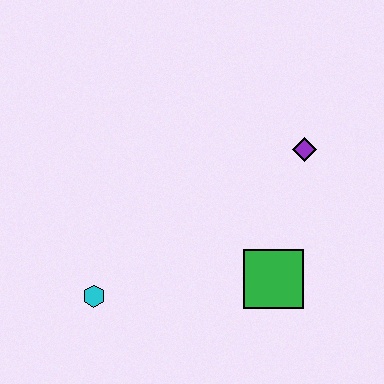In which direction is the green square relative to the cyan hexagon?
The green square is to the right of the cyan hexagon.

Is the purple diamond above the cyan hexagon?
Yes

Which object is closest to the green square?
The purple diamond is closest to the green square.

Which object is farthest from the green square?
The cyan hexagon is farthest from the green square.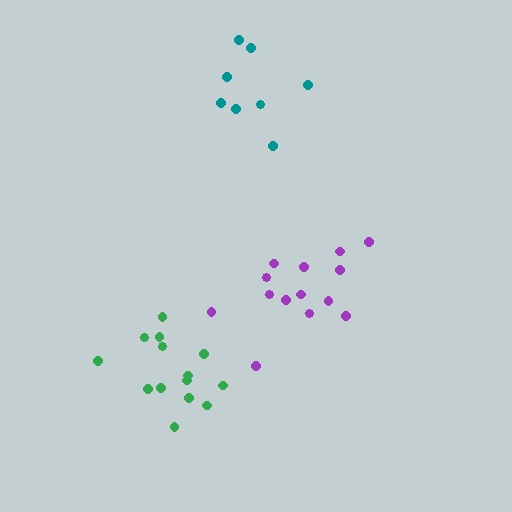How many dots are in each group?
Group 1: 14 dots, Group 2: 14 dots, Group 3: 8 dots (36 total).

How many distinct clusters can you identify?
There are 3 distinct clusters.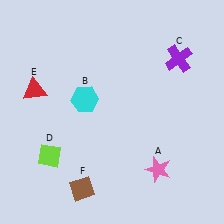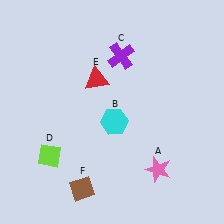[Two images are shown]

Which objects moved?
The objects that moved are: the cyan hexagon (B), the purple cross (C), the red triangle (E).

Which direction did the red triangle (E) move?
The red triangle (E) moved right.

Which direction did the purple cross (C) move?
The purple cross (C) moved left.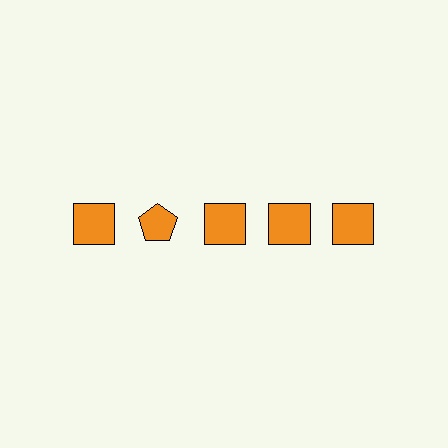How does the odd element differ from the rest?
It has a different shape: pentagon instead of square.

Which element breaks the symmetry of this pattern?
The orange pentagon in the top row, second from left column breaks the symmetry. All other shapes are orange squares.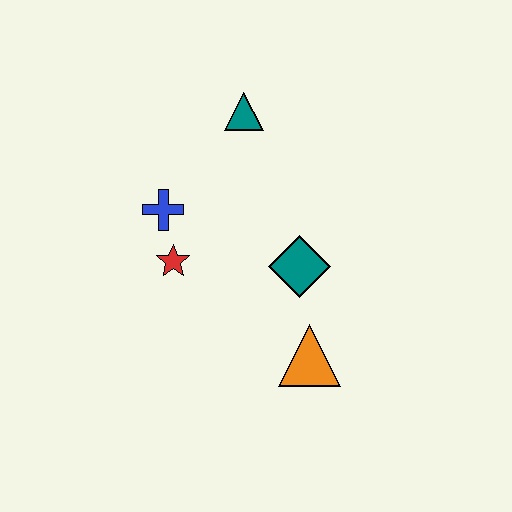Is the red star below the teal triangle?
Yes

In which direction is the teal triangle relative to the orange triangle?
The teal triangle is above the orange triangle.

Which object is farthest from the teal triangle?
The orange triangle is farthest from the teal triangle.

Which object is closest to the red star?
The blue cross is closest to the red star.